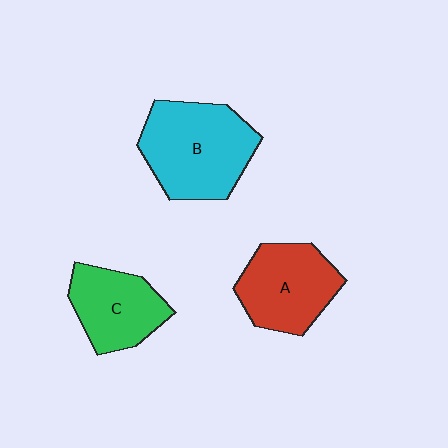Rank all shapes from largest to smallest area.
From largest to smallest: B (cyan), A (red), C (green).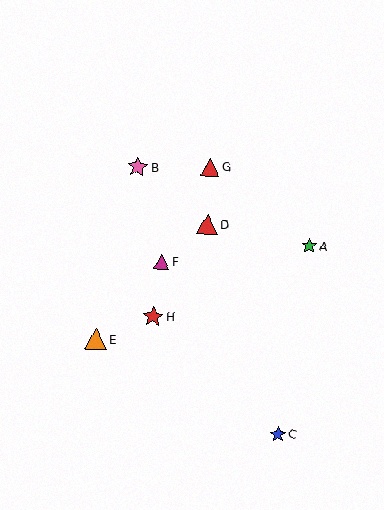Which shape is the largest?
The orange triangle (labeled E) is the largest.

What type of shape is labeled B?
Shape B is a pink star.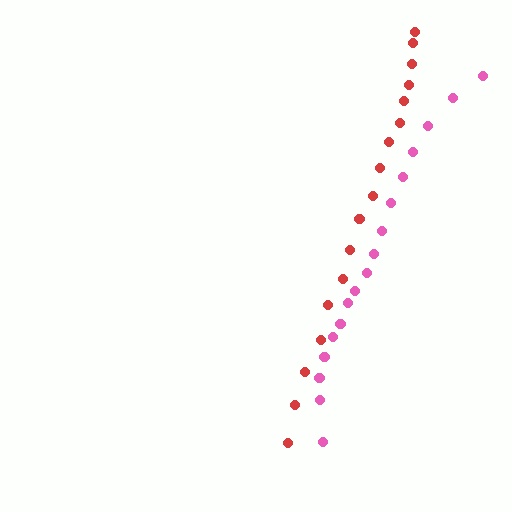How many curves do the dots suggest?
There are 2 distinct paths.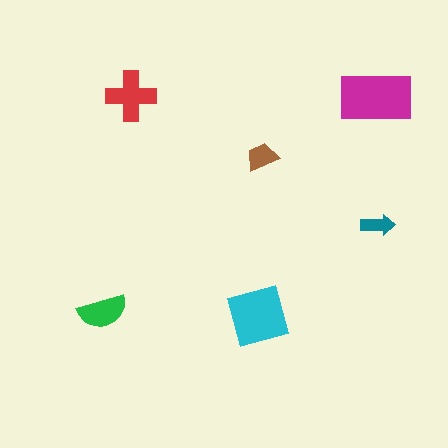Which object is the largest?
The magenta rectangle.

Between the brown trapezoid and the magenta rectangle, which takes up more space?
The magenta rectangle.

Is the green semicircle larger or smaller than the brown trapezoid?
Larger.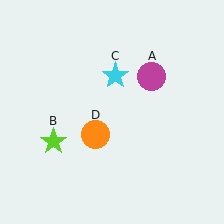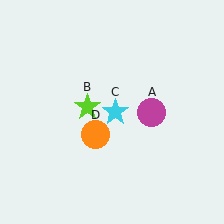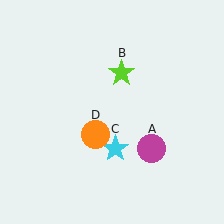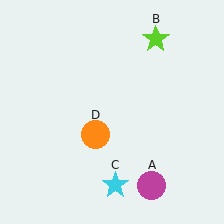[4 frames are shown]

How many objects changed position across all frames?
3 objects changed position: magenta circle (object A), lime star (object B), cyan star (object C).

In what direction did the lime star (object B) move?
The lime star (object B) moved up and to the right.